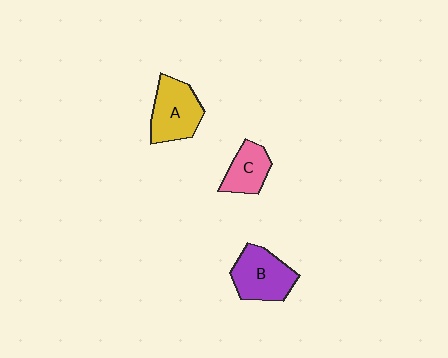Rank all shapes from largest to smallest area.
From largest to smallest: B (purple), A (yellow), C (pink).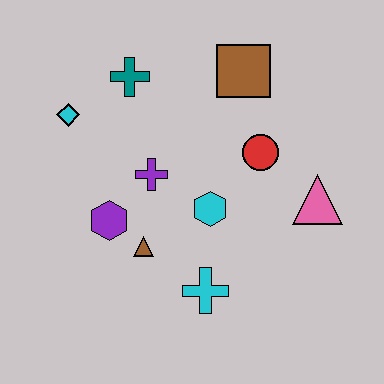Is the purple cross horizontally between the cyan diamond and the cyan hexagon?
Yes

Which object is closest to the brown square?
The red circle is closest to the brown square.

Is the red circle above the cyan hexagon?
Yes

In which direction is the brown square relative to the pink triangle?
The brown square is above the pink triangle.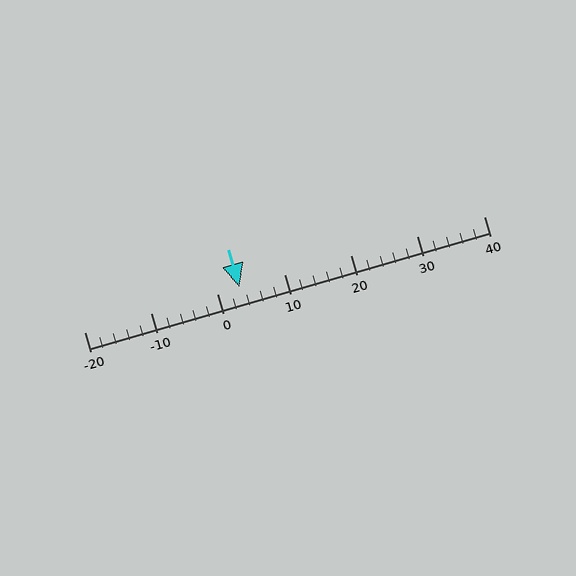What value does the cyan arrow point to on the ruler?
The cyan arrow points to approximately 3.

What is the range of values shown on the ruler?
The ruler shows values from -20 to 40.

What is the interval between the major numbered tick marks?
The major tick marks are spaced 10 units apart.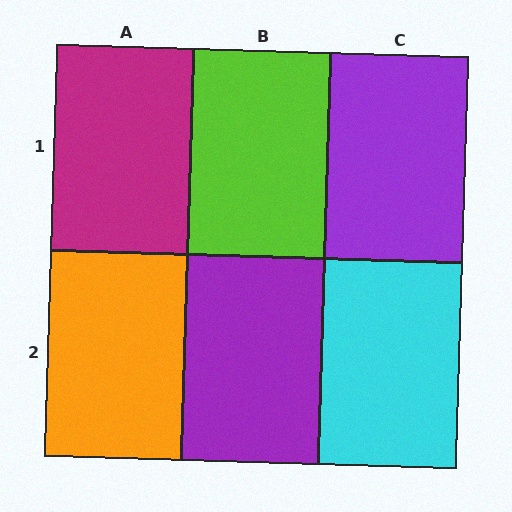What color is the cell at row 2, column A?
Orange.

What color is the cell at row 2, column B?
Purple.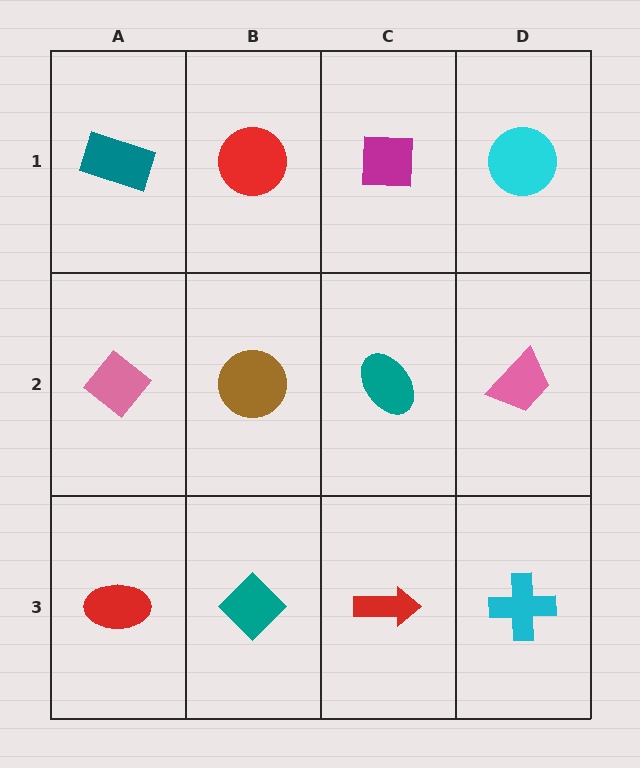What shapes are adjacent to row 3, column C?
A teal ellipse (row 2, column C), a teal diamond (row 3, column B), a cyan cross (row 3, column D).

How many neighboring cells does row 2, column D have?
3.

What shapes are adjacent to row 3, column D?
A pink trapezoid (row 2, column D), a red arrow (row 3, column C).